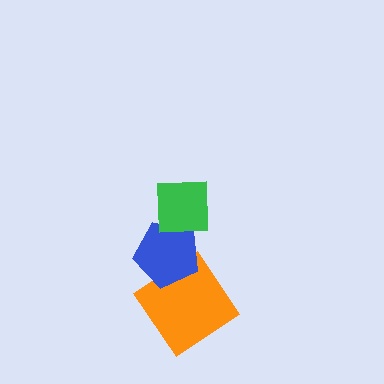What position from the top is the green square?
The green square is 1st from the top.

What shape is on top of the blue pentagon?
The green square is on top of the blue pentagon.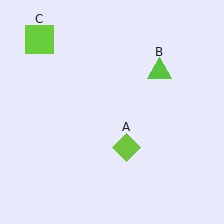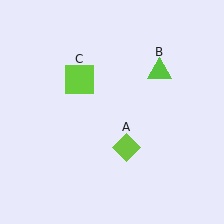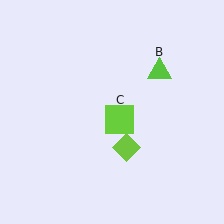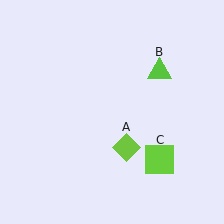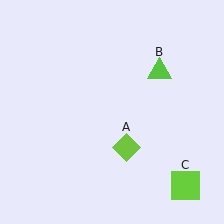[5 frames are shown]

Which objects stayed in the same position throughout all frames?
Lime diamond (object A) and lime triangle (object B) remained stationary.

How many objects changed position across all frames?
1 object changed position: lime square (object C).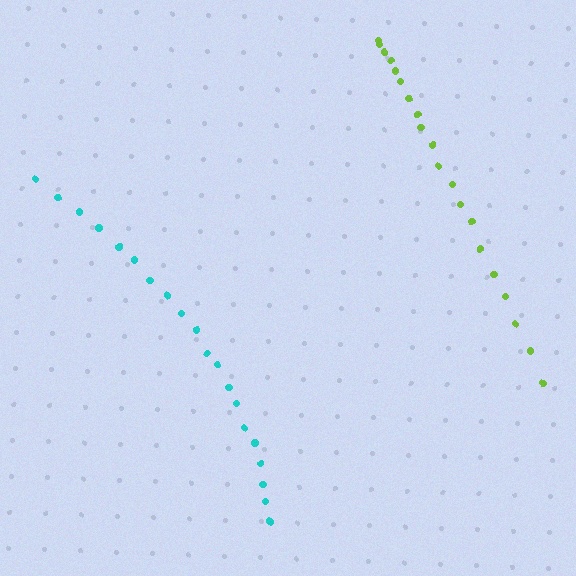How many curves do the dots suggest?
There are 2 distinct paths.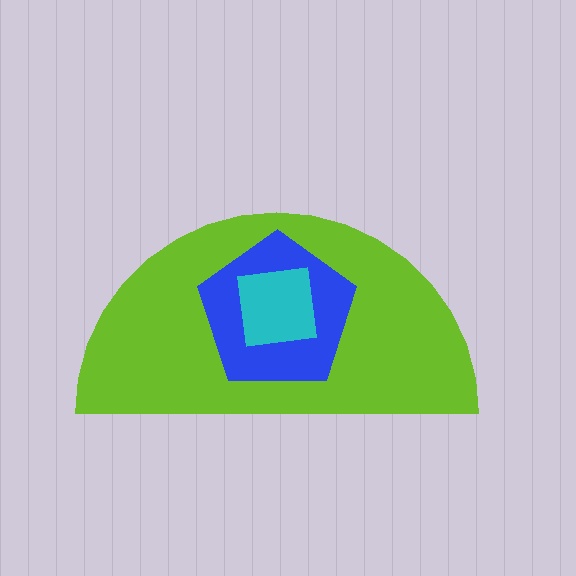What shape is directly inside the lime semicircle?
The blue pentagon.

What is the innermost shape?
The cyan square.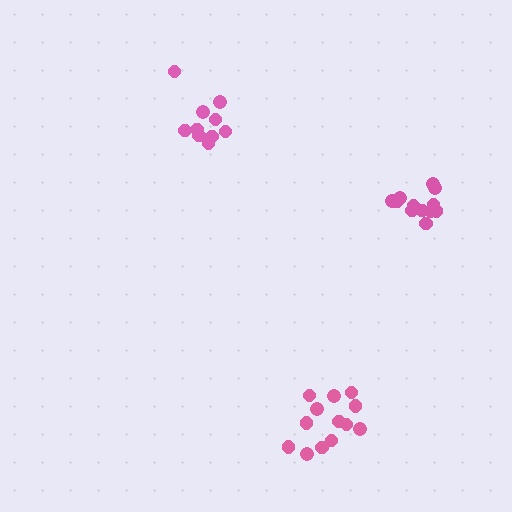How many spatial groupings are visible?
There are 3 spatial groupings.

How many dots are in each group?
Group 1: 13 dots, Group 2: 10 dots, Group 3: 12 dots (35 total).